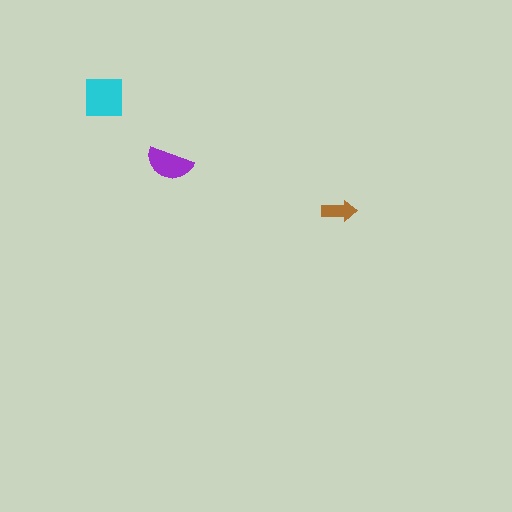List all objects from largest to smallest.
The cyan square, the purple semicircle, the brown arrow.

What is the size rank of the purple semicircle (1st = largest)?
2nd.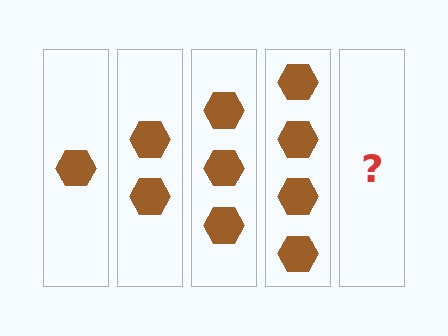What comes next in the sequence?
The next element should be 5 hexagons.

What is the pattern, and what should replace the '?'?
The pattern is that each step adds one more hexagon. The '?' should be 5 hexagons.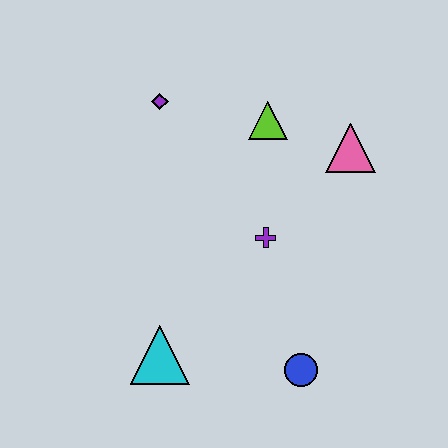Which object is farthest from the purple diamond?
The blue circle is farthest from the purple diamond.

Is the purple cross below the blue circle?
No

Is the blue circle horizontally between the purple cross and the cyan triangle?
No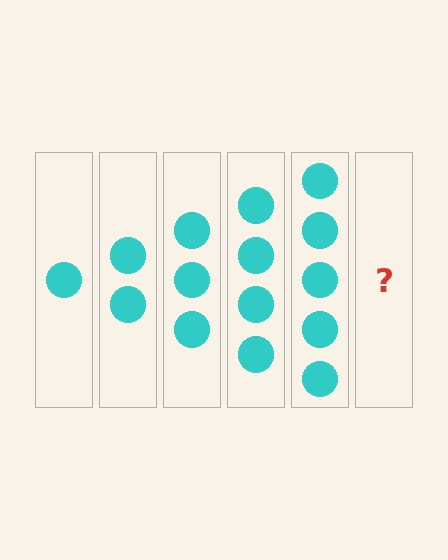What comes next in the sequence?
The next element should be 6 circles.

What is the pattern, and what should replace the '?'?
The pattern is that each step adds one more circle. The '?' should be 6 circles.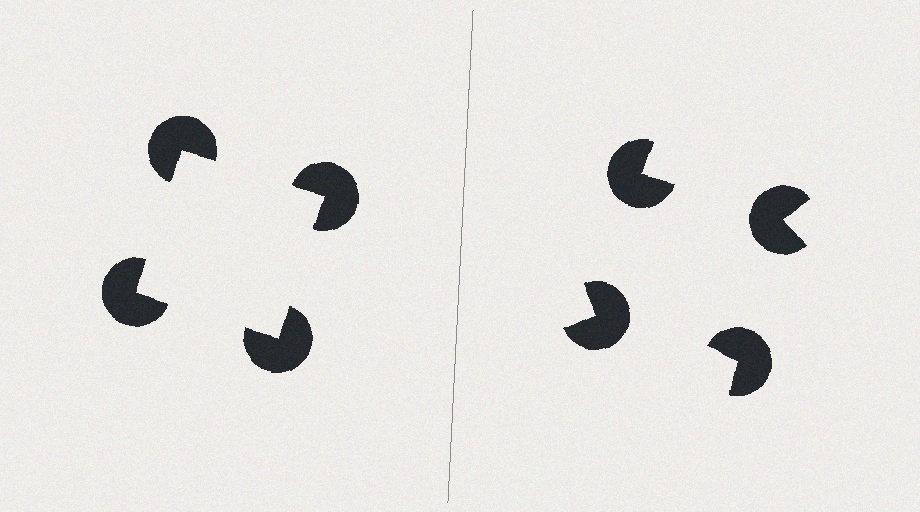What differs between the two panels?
The pac-man discs are positioned identically on both sides; only the wedge orientations differ. On the left they align to a square; on the right they are misaligned.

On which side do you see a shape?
An illusory square appears on the left side. On the right side the wedge cuts are rotated, so no coherent shape forms.